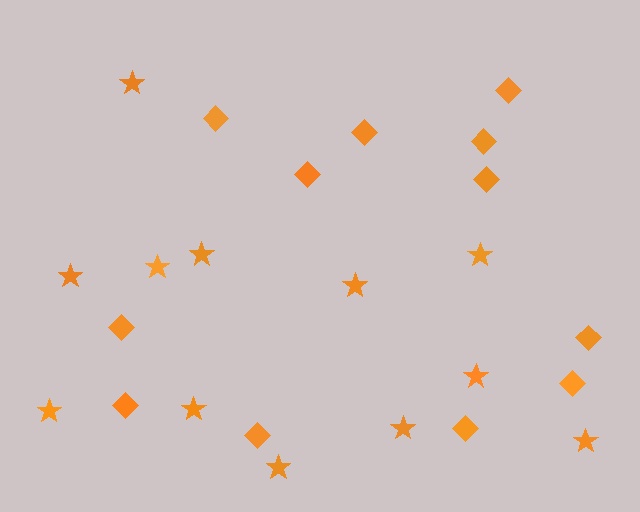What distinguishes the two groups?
There are 2 groups: one group of diamonds (12) and one group of stars (12).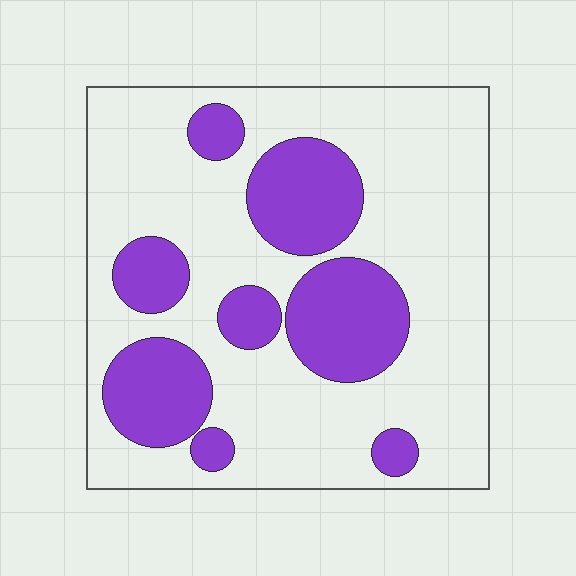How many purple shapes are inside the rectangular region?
8.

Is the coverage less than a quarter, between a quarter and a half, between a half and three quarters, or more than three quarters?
Between a quarter and a half.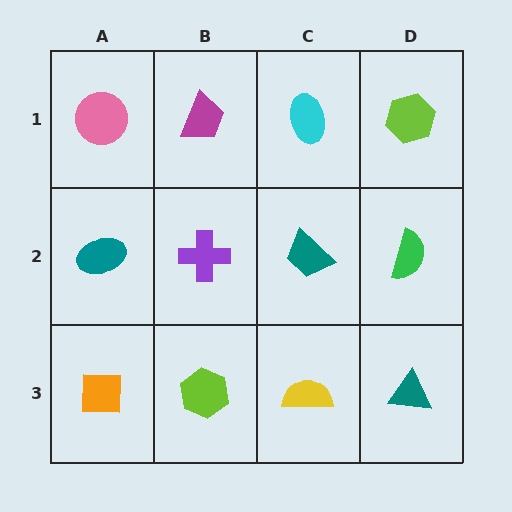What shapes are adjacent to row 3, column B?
A purple cross (row 2, column B), an orange square (row 3, column A), a yellow semicircle (row 3, column C).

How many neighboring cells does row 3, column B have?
3.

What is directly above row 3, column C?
A teal trapezoid.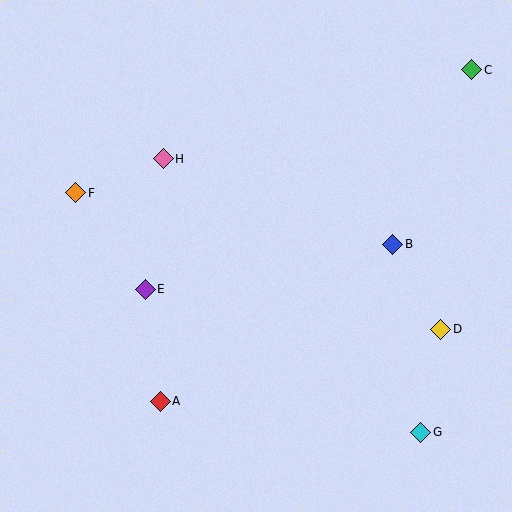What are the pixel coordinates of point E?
Point E is at (145, 289).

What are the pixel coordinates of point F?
Point F is at (76, 193).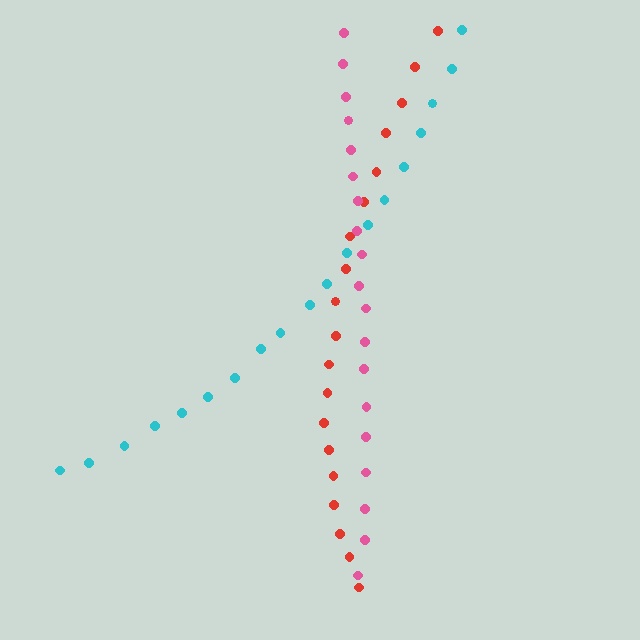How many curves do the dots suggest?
There are 3 distinct paths.